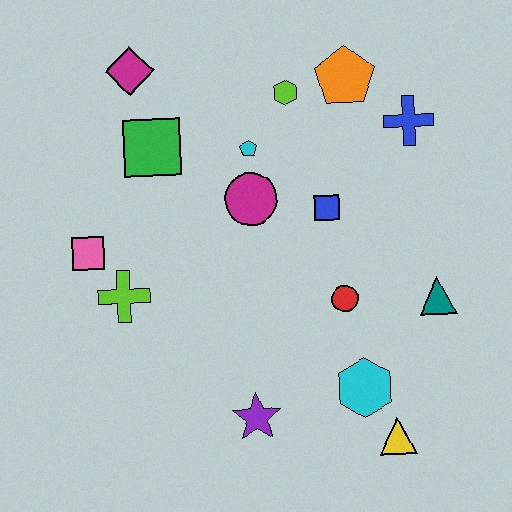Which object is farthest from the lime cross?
The blue cross is farthest from the lime cross.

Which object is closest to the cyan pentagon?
The magenta circle is closest to the cyan pentagon.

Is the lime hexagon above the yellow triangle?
Yes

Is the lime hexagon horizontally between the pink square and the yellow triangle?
Yes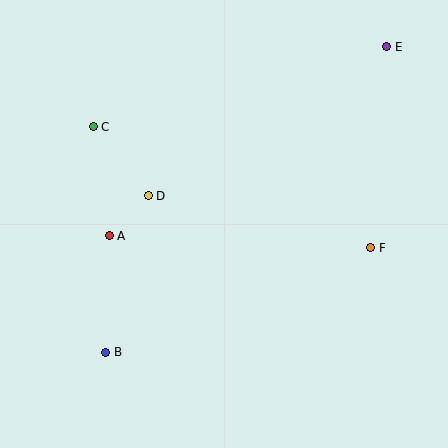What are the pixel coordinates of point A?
Point A is at (109, 236).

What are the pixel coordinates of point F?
Point F is at (371, 248).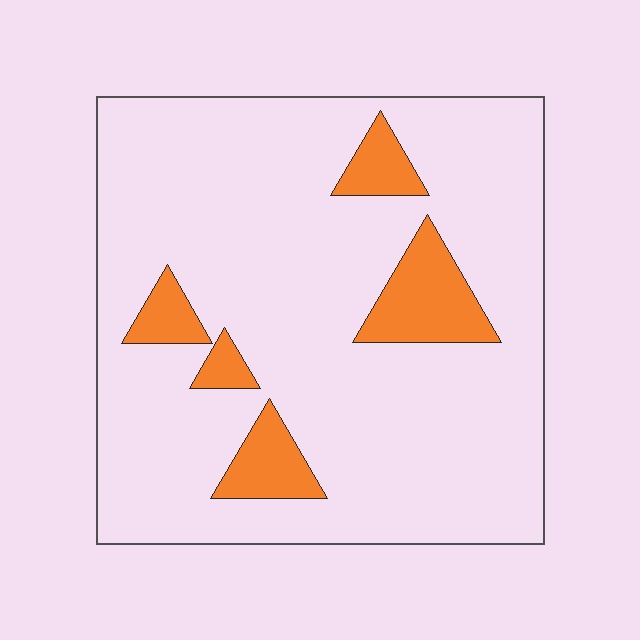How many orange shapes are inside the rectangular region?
5.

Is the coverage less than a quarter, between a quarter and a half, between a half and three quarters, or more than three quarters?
Less than a quarter.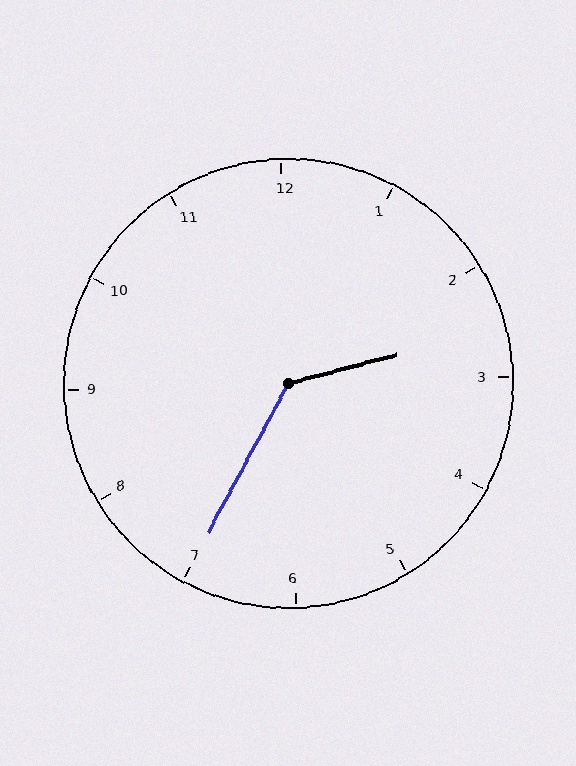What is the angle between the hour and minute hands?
Approximately 132 degrees.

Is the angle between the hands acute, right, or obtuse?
It is obtuse.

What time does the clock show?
2:35.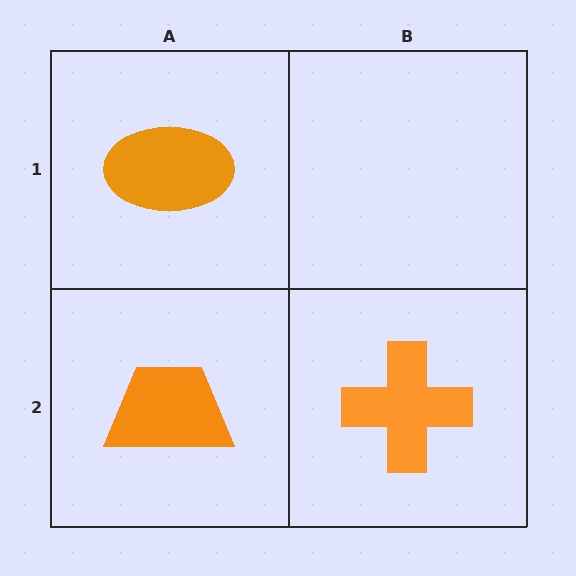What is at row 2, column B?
An orange cross.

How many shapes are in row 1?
1 shape.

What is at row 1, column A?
An orange ellipse.